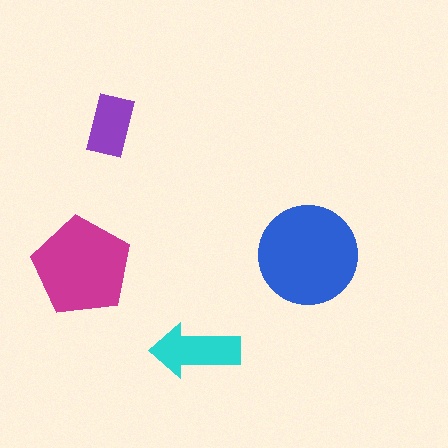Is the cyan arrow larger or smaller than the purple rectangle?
Larger.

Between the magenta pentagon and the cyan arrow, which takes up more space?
The magenta pentagon.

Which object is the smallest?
The purple rectangle.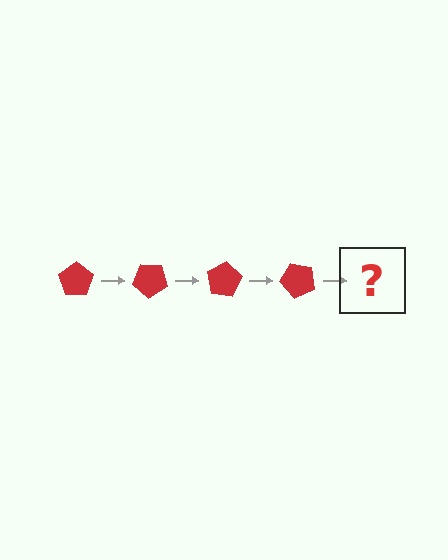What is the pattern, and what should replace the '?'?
The pattern is that the pentagon rotates 40 degrees each step. The '?' should be a red pentagon rotated 160 degrees.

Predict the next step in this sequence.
The next step is a red pentagon rotated 160 degrees.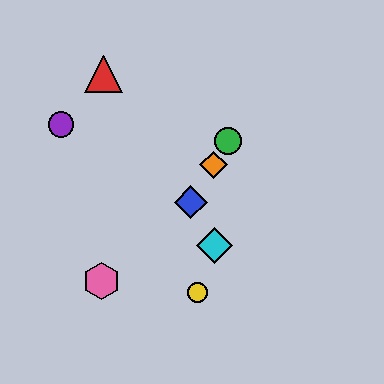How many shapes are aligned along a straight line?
3 shapes (the blue diamond, the green circle, the orange diamond) are aligned along a straight line.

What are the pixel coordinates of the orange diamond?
The orange diamond is at (213, 165).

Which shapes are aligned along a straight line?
The blue diamond, the green circle, the orange diamond are aligned along a straight line.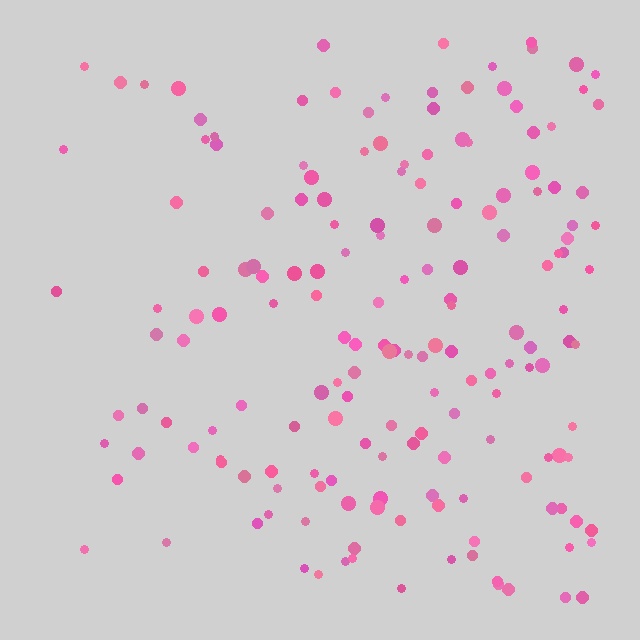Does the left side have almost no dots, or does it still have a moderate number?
Still a moderate number, just noticeably fewer than the right.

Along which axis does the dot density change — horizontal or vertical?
Horizontal.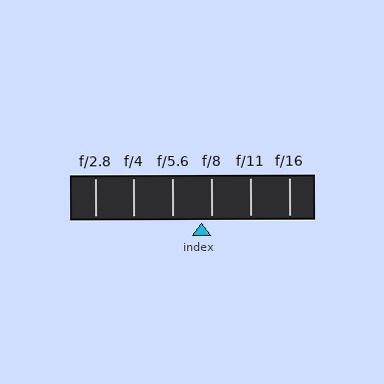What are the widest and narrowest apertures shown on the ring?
The widest aperture shown is f/2.8 and the narrowest is f/16.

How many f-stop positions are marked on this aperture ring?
There are 6 f-stop positions marked.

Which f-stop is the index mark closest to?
The index mark is closest to f/8.